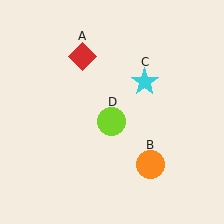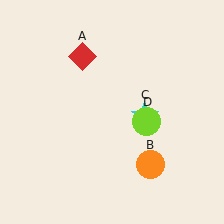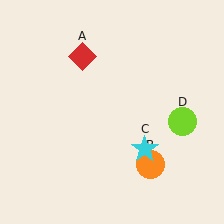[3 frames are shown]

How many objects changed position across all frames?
2 objects changed position: cyan star (object C), lime circle (object D).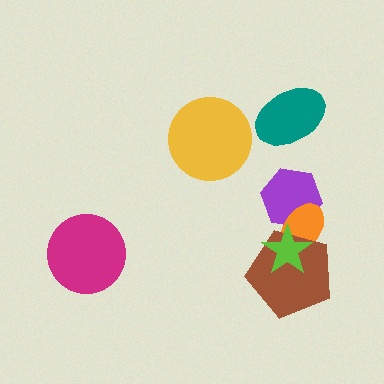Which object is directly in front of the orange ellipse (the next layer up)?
The brown pentagon is directly in front of the orange ellipse.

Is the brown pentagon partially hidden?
Yes, it is partially covered by another shape.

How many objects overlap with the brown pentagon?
2 objects overlap with the brown pentagon.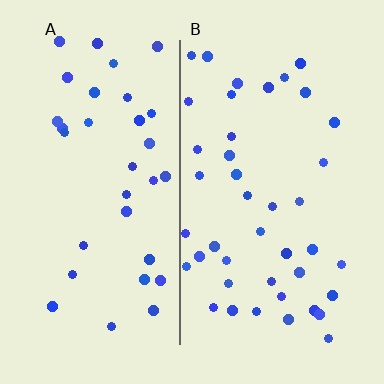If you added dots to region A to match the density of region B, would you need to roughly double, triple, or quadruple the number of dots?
Approximately double.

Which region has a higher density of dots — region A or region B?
B (the right).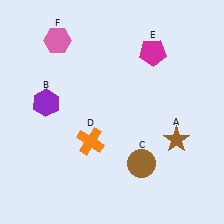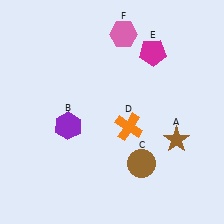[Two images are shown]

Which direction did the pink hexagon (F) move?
The pink hexagon (F) moved right.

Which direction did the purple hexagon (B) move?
The purple hexagon (B) moved down.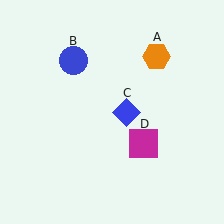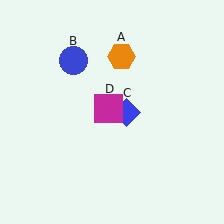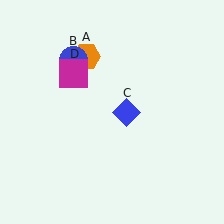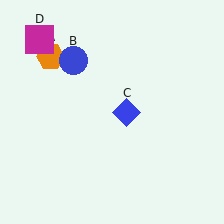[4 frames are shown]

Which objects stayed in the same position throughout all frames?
Blue circle (object B) and blue diamond (object C) remained stationary.